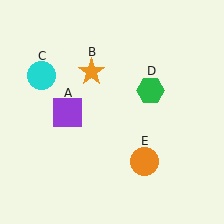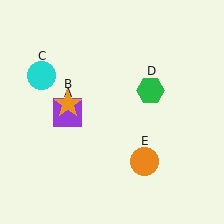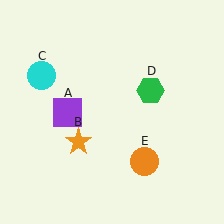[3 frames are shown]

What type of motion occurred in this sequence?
The orange star (object B) rotated counterclockwise around the center of the scene.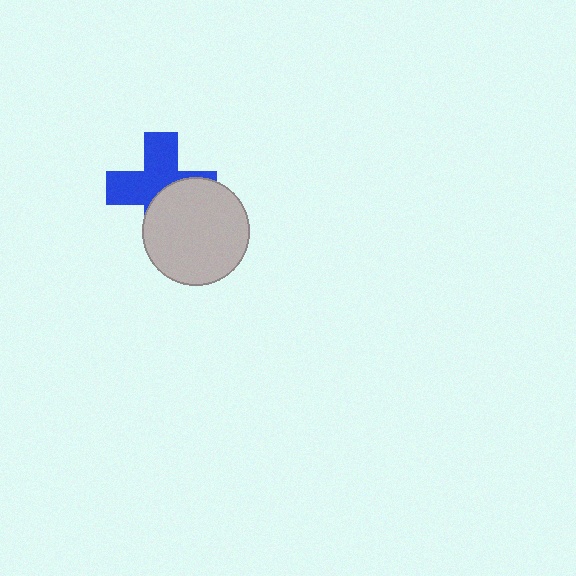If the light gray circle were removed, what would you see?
You would see the complete blue cross.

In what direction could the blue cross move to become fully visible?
The blue cross could move toward the upper-left. That would shift it out from behind the light gray circle entirely.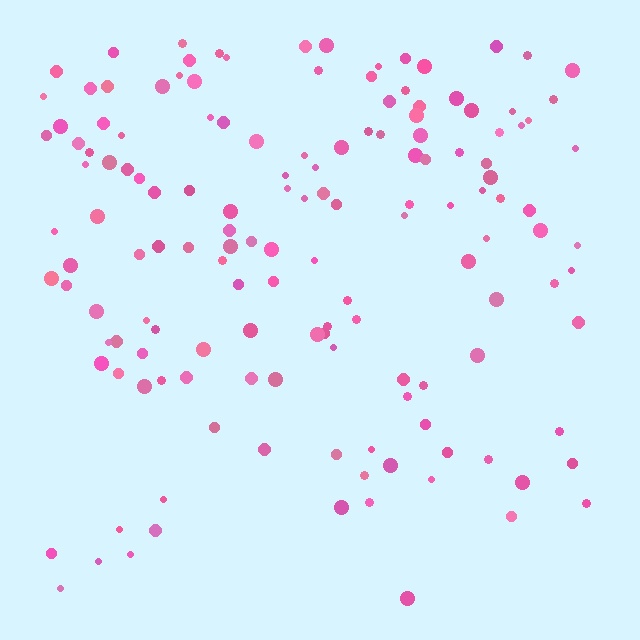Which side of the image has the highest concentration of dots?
The top.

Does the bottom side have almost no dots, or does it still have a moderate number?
Still a moderate number, just noticeably fewer than the top.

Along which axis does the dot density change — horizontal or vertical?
Vertical.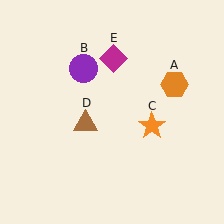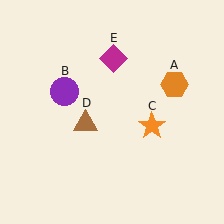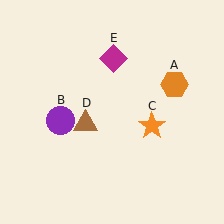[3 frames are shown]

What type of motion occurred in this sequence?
The purple circle (object B) rotated counterclockwise around the center of the scene.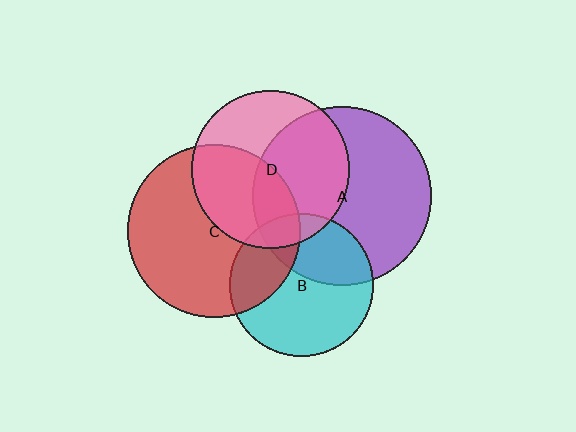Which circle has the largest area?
Circle A (purple).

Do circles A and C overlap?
Yes.